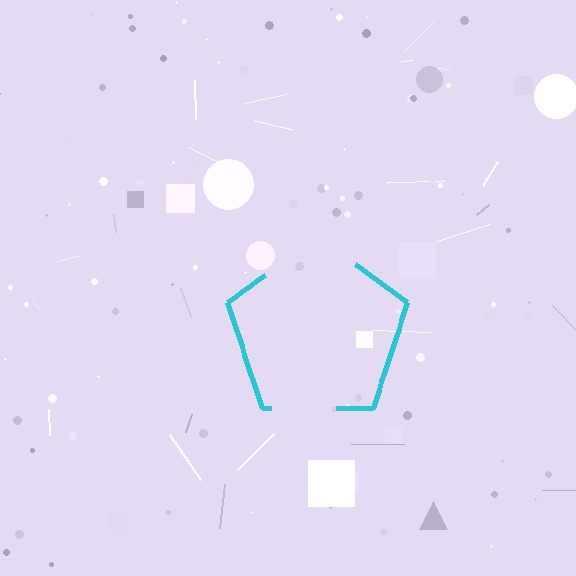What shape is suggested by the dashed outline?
The dashed outline suggests a pentagon.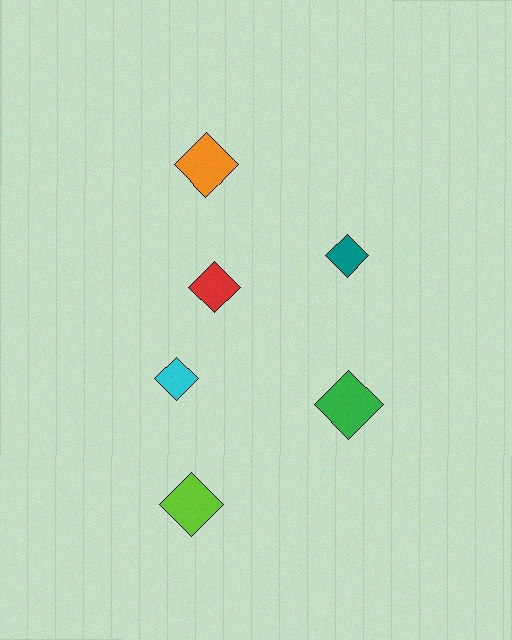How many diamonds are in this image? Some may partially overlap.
There are 6 diamonds.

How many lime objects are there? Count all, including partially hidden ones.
There is 1 lime object.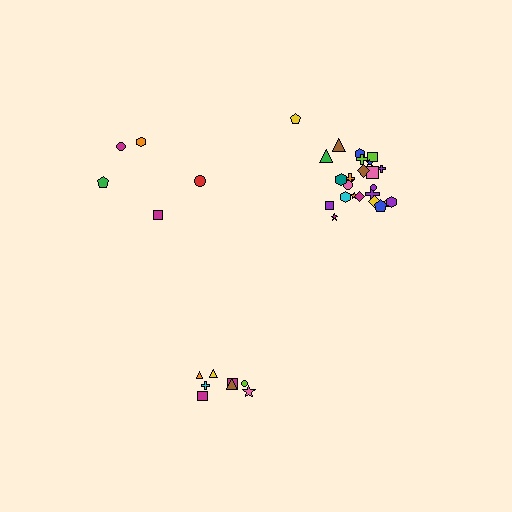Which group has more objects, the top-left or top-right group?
The top-right group.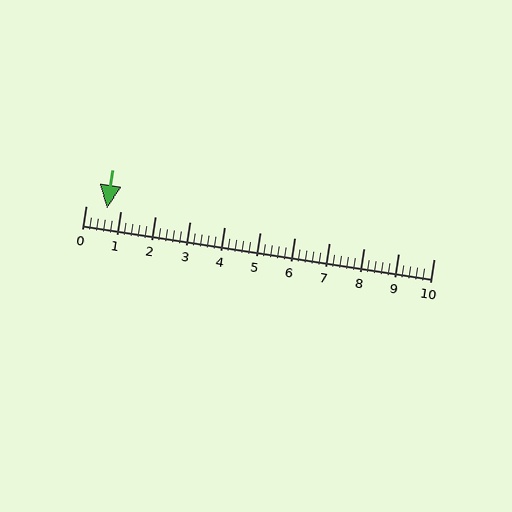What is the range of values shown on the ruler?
The ruler shows values from 0 to 10.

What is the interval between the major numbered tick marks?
The major tick marks are spaced 1 units apart.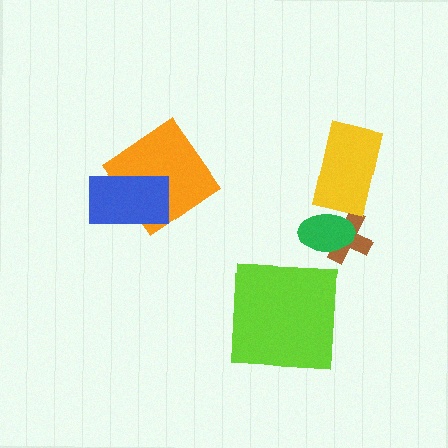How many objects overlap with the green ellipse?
1 object overlaps with the green ellipse.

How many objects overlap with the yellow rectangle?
0 objects overlap with the yellow rectangle.